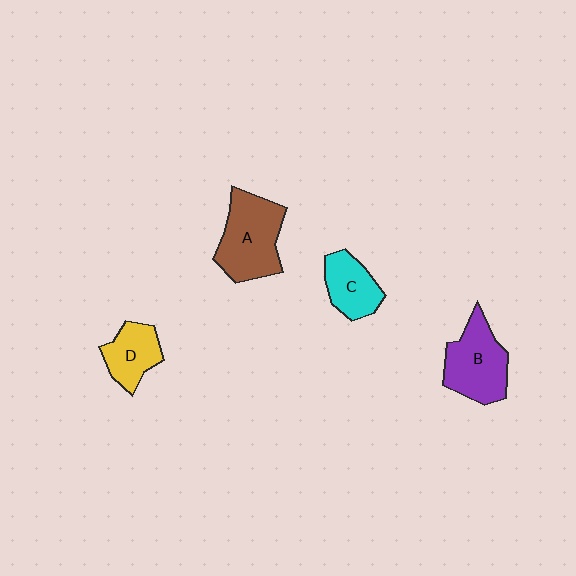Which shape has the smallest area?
Shape D (yellow).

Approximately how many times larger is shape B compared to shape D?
Approximately 1.5 times.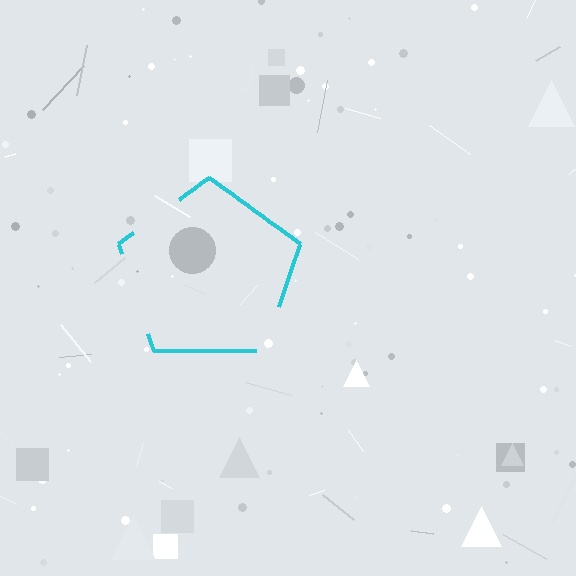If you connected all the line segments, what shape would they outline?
They would outline a pentagon.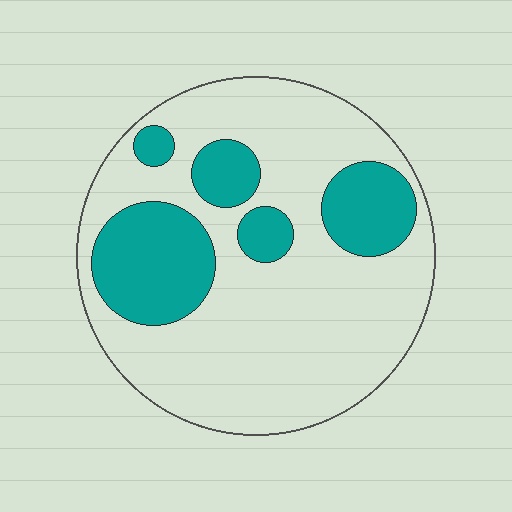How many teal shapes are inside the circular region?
5.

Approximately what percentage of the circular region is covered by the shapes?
Approximately 25%.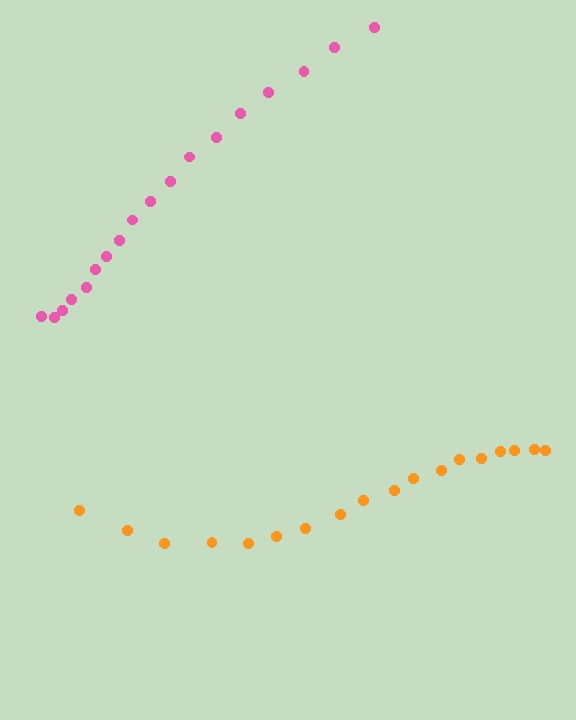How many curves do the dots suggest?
There are 2 distinct paths.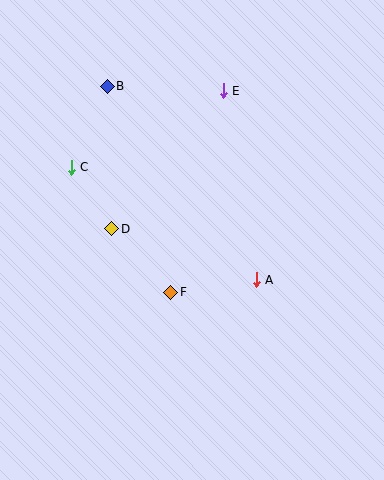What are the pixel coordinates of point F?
Point F is at (171, 292).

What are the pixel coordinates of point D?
Point D is at (112, 229).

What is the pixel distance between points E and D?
The distance between E and D is 177 pixels.